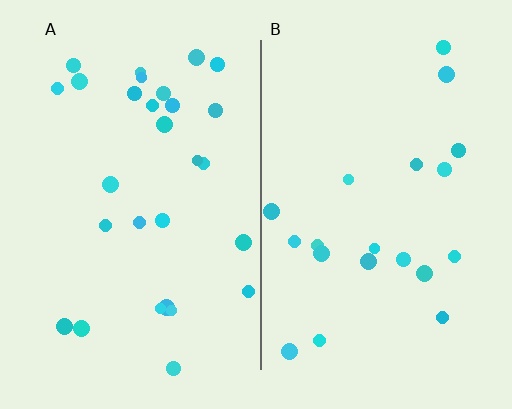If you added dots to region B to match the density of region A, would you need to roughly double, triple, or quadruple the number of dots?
Approximately double.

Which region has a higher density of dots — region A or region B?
A (the left).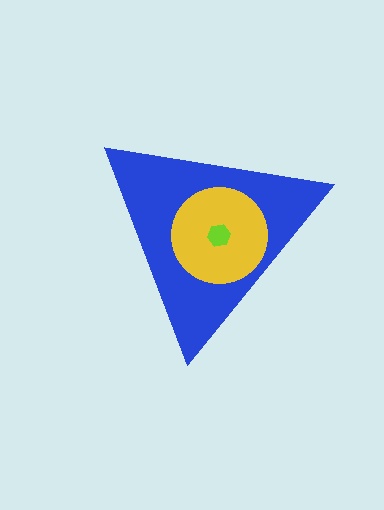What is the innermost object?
The lime hexagon.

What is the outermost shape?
The blue triangle.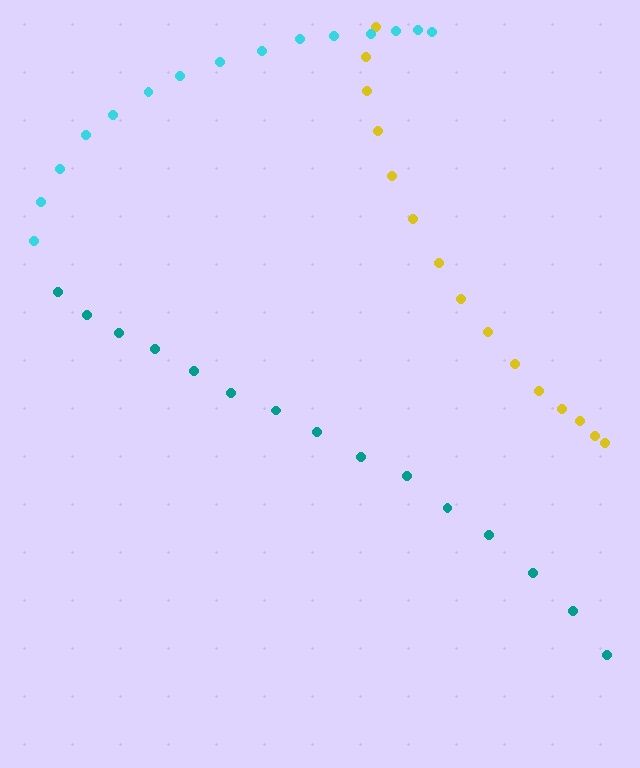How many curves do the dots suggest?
There are 3 distinct paths.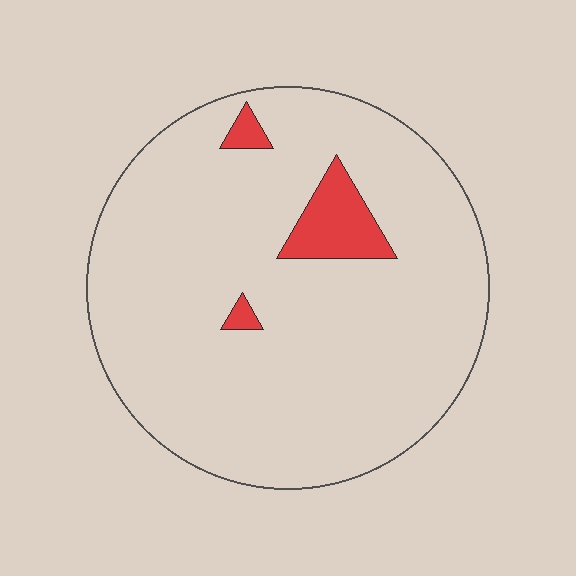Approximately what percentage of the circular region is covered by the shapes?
Approximately 5%.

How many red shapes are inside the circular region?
3.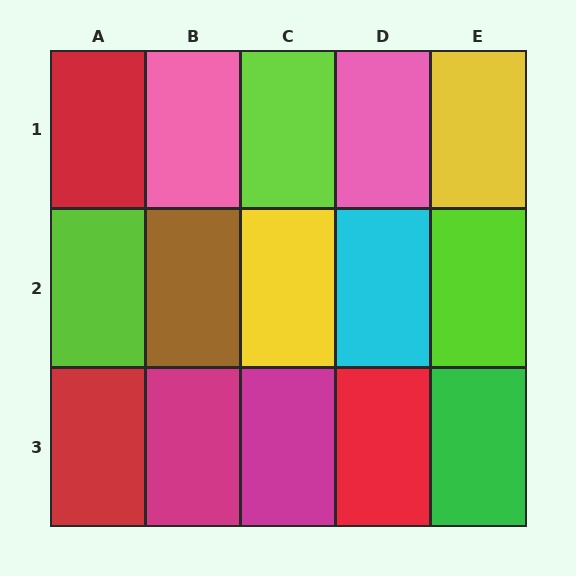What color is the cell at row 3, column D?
Red.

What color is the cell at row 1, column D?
Pink.